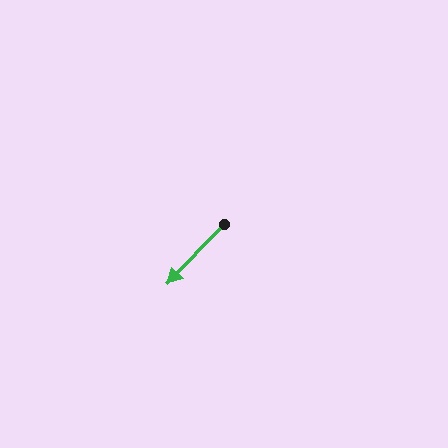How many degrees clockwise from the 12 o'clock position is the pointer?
Approximately 224 degrees.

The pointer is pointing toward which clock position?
Roughly 7 o'clock.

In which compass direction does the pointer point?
Southwest.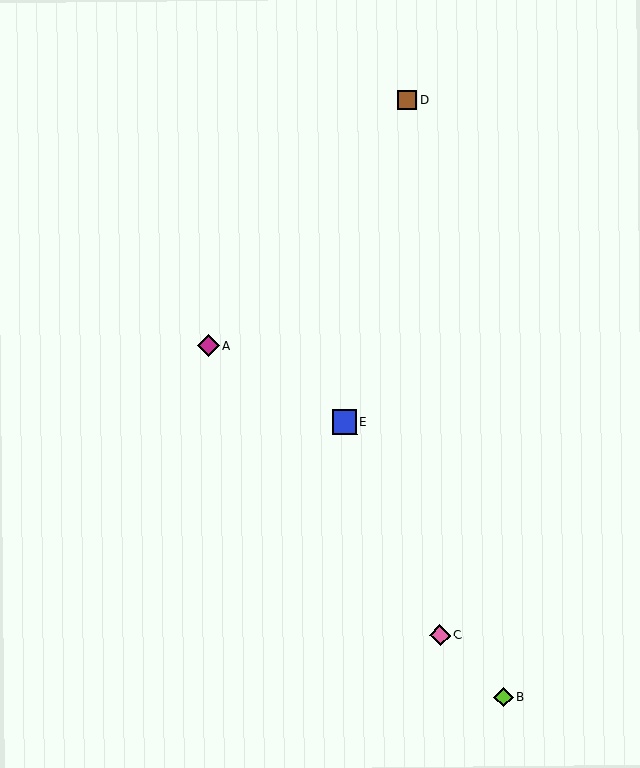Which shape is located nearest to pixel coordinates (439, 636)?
The pink diamond (labeled C) at (440, 635) is nearest to that location.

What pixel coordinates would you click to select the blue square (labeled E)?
Click at (345, 422) to select the blue square E.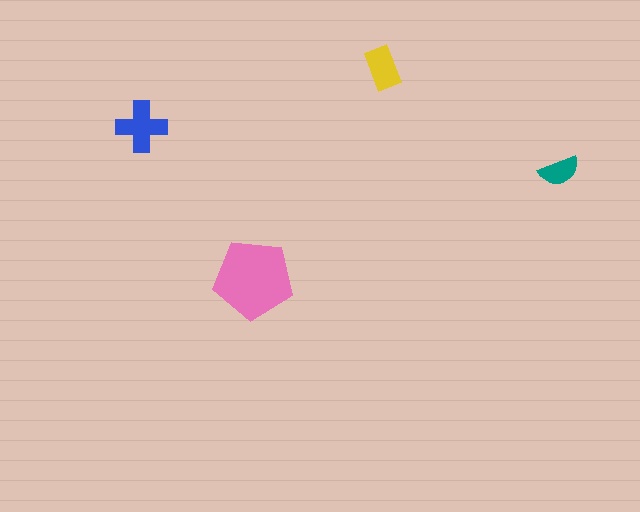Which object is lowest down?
The pink pentagon is bottommost.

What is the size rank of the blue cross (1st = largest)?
2nd.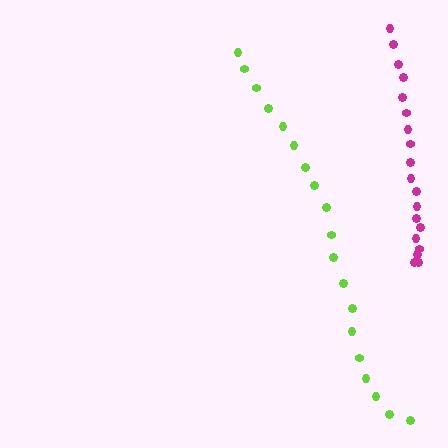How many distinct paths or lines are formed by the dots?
There are 2 distinct paths.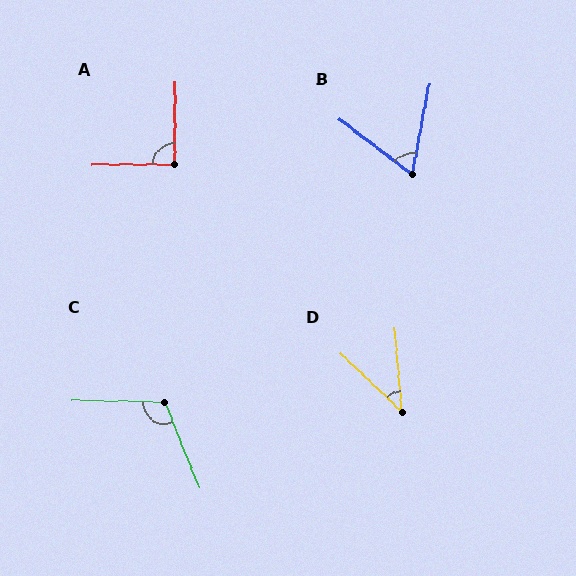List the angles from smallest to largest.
D (42°), B (63°), A (91°), C (113°).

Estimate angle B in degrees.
Approximately 63 degrees.